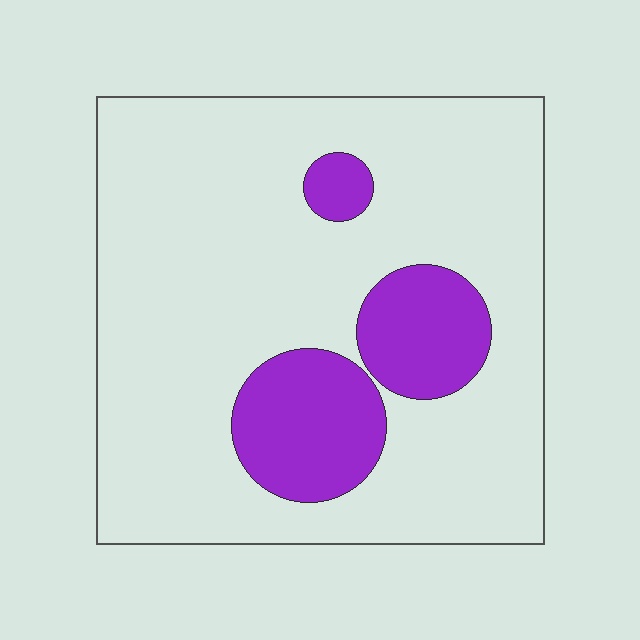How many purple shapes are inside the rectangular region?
3.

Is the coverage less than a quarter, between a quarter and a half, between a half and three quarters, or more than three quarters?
Less than a quarter.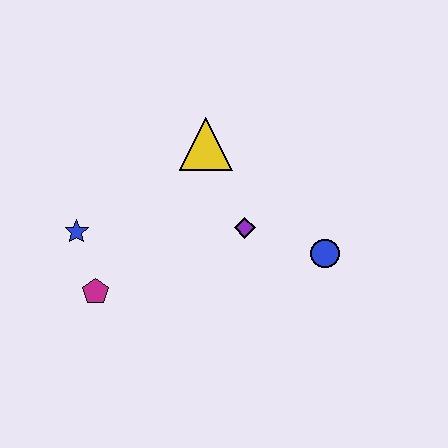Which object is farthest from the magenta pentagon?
The blue circle is farthest from the magenta pentagon.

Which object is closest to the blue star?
The magenta pentagon is closest to the blue star.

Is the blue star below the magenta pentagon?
No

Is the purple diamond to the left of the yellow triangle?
No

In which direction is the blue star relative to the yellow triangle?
The blue star is to the left of the yellow triangle.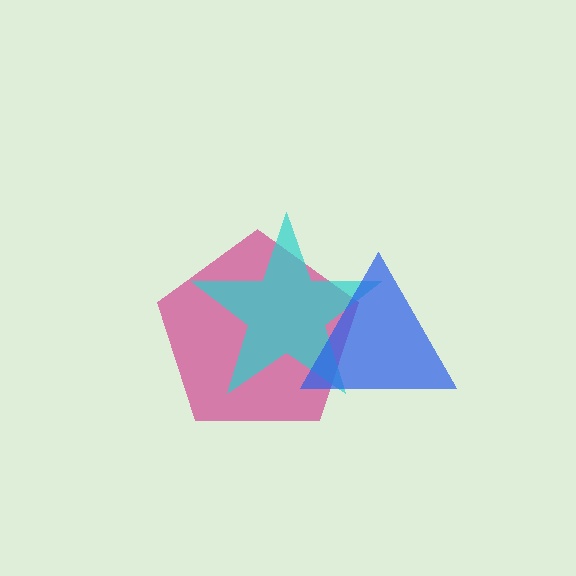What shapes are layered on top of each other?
The layered shapes are: a magenta pentagon, a cyan star, a blue triangle.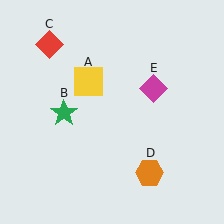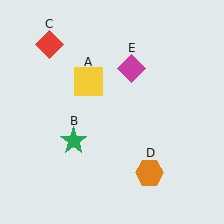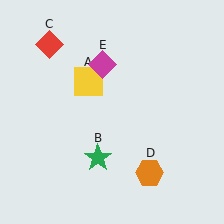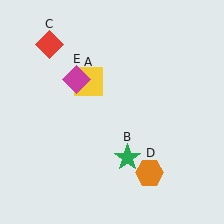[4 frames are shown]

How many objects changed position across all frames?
2 objects changed position: green star (object B), magenta diamond (object E).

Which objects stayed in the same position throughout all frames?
Yellow square (object A) and red diamond (object C) and orange hexagon (object D) remained stationary.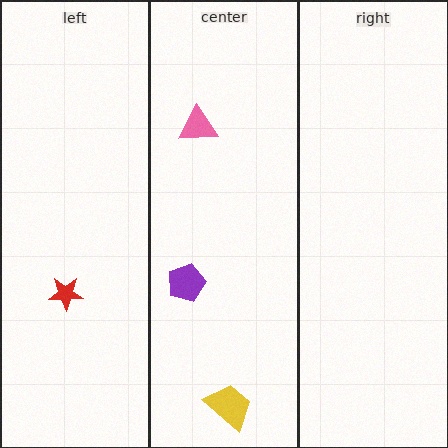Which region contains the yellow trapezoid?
The center region.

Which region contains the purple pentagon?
The center region.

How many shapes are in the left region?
1.